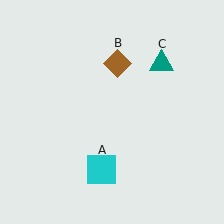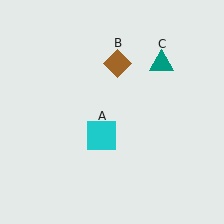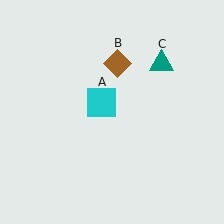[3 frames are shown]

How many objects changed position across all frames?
1 object changed position: cyan square (object A).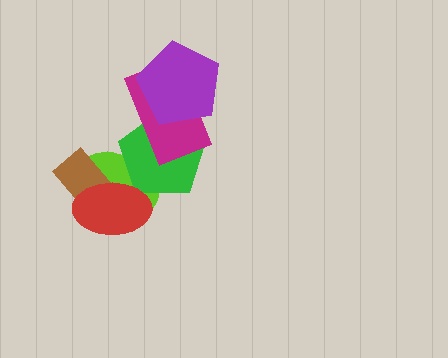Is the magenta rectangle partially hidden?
Yes, it is partially covered by another shape.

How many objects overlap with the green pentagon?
4 objects overlap with the green pentagon.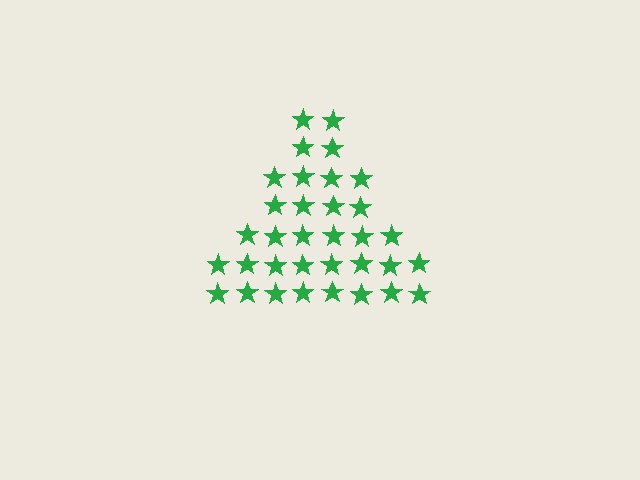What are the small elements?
The small elements are stars.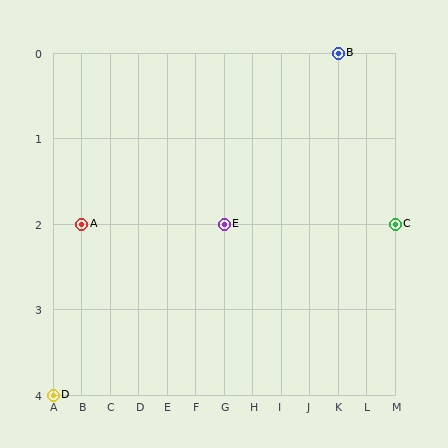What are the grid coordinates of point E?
Point E is at grid coordinates (G, 2).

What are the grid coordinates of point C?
Point C is at grid coordinates (M, 2).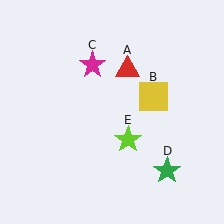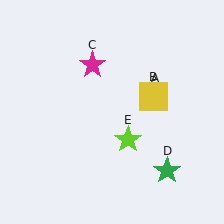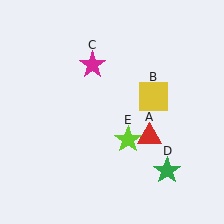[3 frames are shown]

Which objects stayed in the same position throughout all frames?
Yellow square (object B) and magenta star (object C) and green star (object D) and lime star (object E) remained stationary.